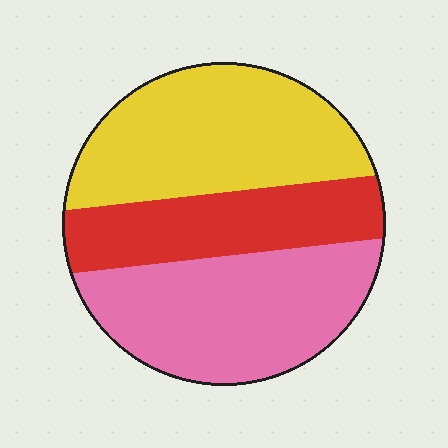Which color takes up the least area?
Red, at roughly 25%.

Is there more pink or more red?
Pink.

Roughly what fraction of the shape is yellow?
Yellow takes up between a quarter and a half of the shape.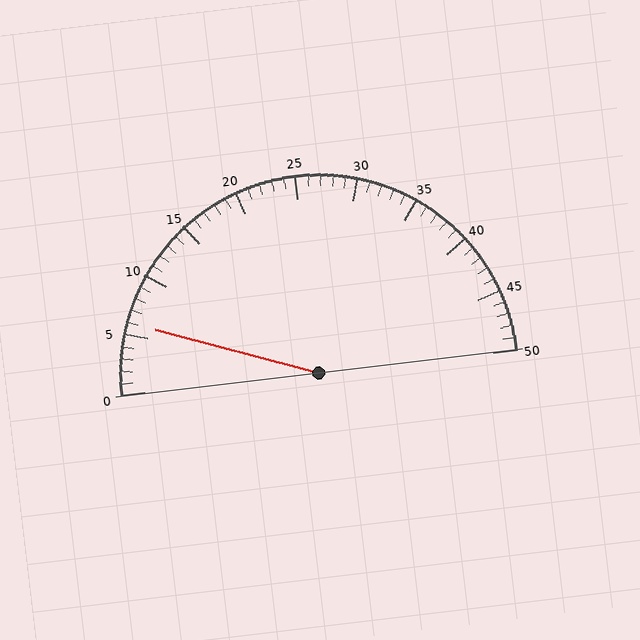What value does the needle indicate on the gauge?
The needle indicates approximately 6.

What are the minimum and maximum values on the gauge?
The gauge ranges from 0 to 50.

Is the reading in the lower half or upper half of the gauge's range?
The reading is in the lower half of the range (0 to 50).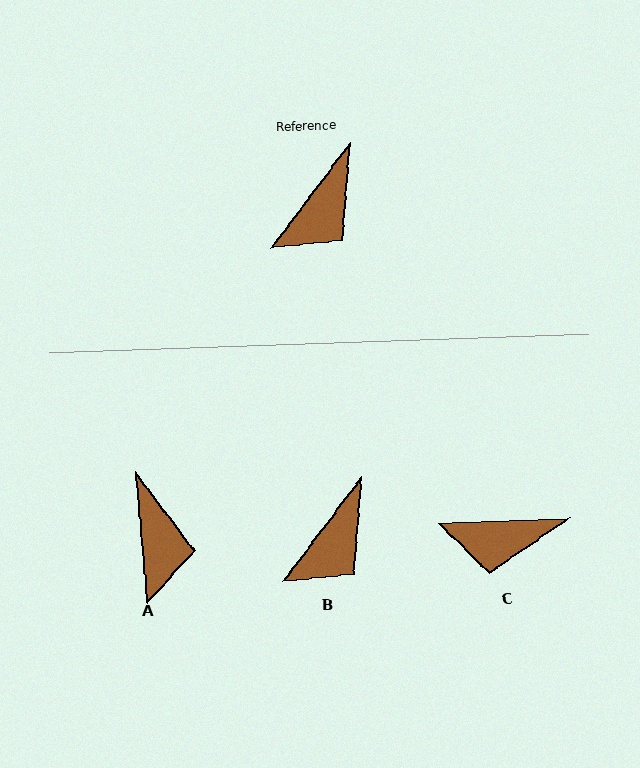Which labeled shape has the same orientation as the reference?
B.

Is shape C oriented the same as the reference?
No, it is off by about 51 degrees.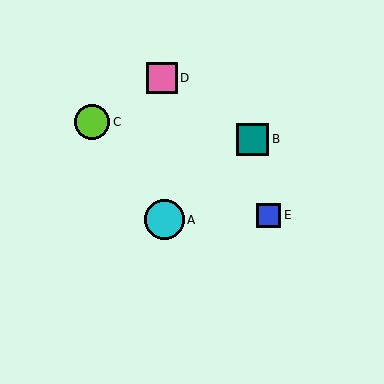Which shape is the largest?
The cyan circle (labeled A) is the largest.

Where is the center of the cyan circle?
The center of the cyan circle is at (164, 220).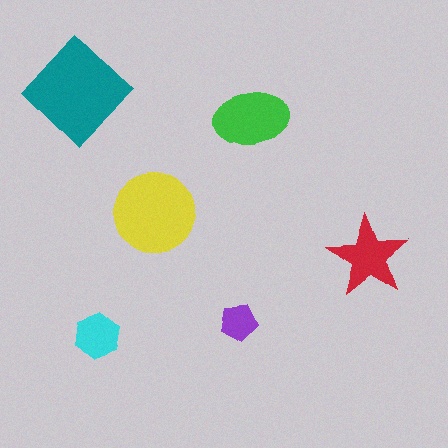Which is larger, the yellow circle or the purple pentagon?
The yellow circle.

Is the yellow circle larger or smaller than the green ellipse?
Larger.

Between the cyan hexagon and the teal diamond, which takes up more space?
The teal diamond.